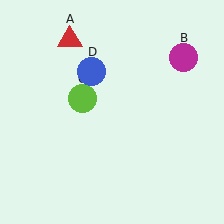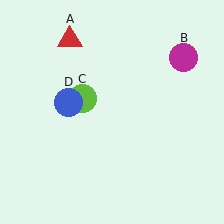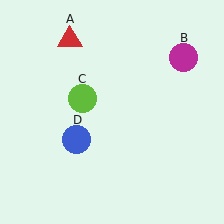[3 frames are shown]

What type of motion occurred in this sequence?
The blue circle (object D) rotated counterclockwise around the center of the scene.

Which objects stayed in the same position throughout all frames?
Red triangle (object A) and magenta circle (object B) and lime circle (object C) remained stationary.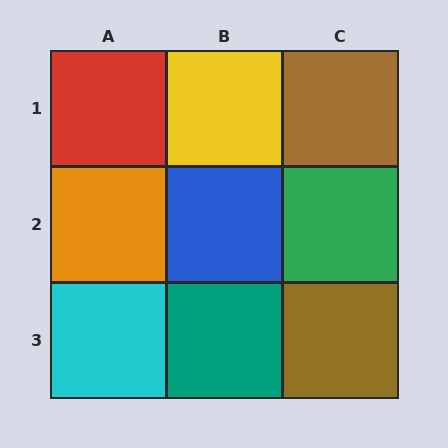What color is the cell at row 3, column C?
Brown.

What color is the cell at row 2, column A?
Orange.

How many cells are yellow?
1 cell is yellow.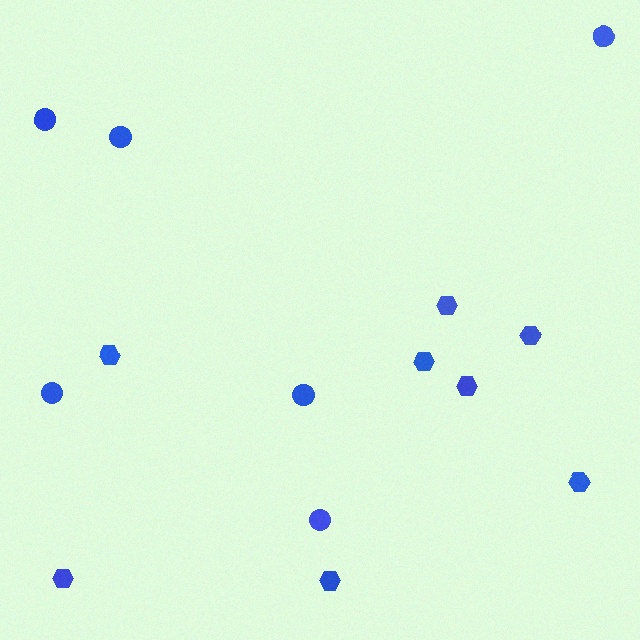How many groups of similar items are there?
There are 2 groups: one group of circles (6) and one group of hexagons (8).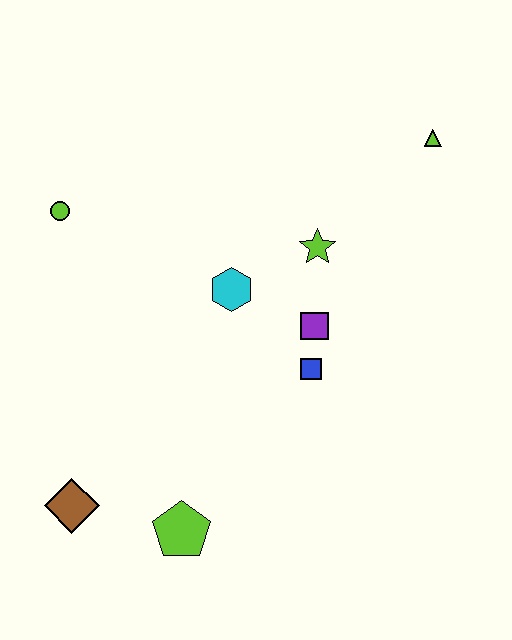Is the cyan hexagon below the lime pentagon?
No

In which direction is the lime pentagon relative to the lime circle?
The lime pentagon is below the lime circle.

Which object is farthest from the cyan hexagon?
The brown diamond is farthest from the cyan hexagon.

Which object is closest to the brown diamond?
The lime pentagon is closest to the brown diamond.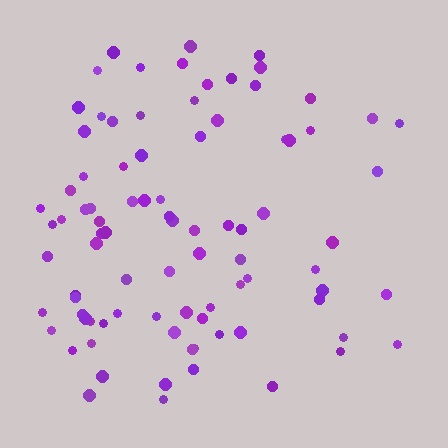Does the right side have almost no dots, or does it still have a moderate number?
Still a moderate number, just noticeably fewer than the left.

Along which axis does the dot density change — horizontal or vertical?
Horizontal.